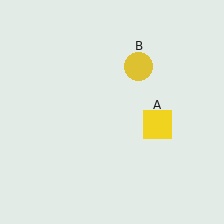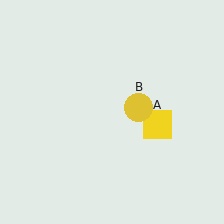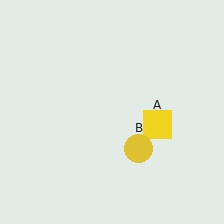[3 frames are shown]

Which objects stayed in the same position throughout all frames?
Yellow square (object A) remained stationary.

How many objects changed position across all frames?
1 object changed position: yellow circle (object B).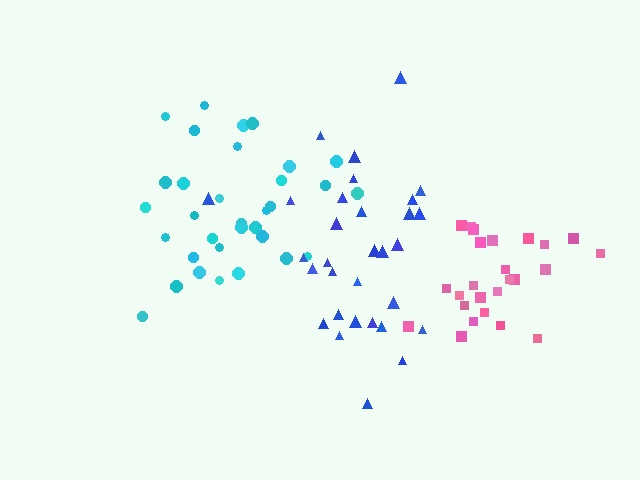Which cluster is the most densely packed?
Pink.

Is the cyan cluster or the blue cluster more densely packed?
Cyan.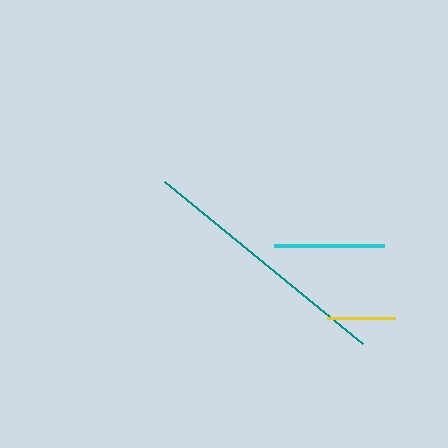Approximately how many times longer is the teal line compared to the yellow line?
The teal line is approximately 3.8 times the length of the yellow line.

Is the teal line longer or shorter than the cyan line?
The teal line is longer than the cyan line.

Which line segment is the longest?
The teal line is the longest at approximately 256 pixels.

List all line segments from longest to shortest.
From longest to shortest: teal, cyan, yellow.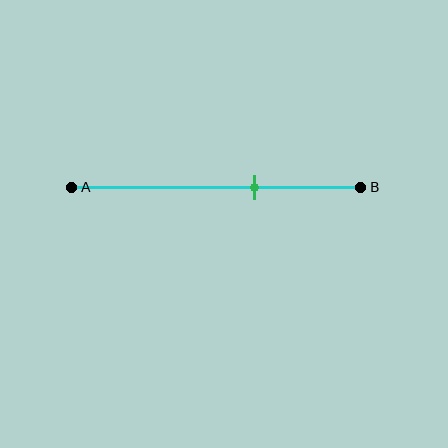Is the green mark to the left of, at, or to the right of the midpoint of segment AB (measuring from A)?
The green mark is to the right of the midpoint of segment AB.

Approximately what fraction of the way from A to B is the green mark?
The green mark is approximately 65% of the way from A to B.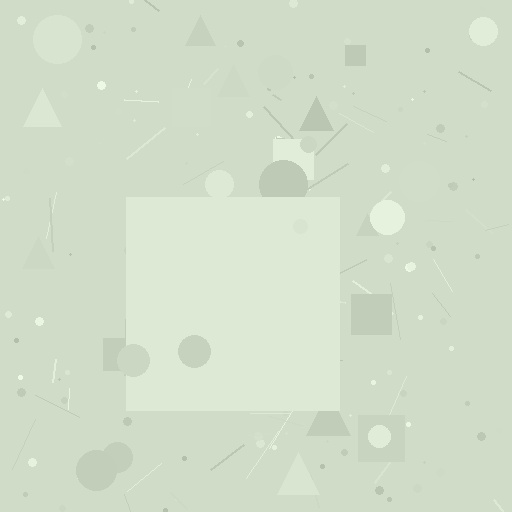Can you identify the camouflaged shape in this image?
The camouflaged shape is a square.